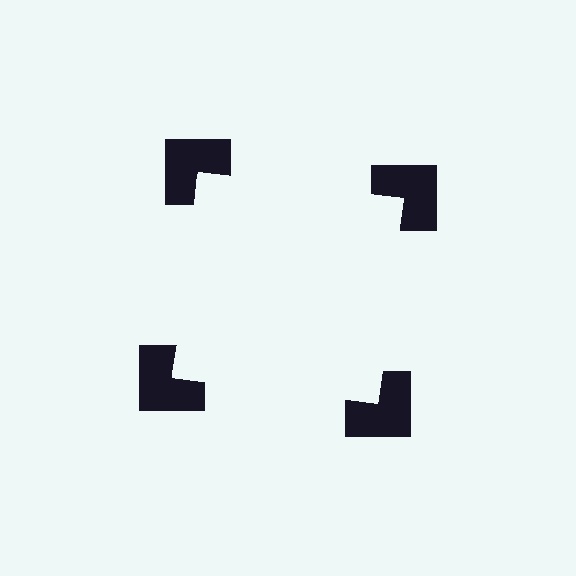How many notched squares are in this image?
There are 4 — one at each vertex of the illusory square.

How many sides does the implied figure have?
4 sides.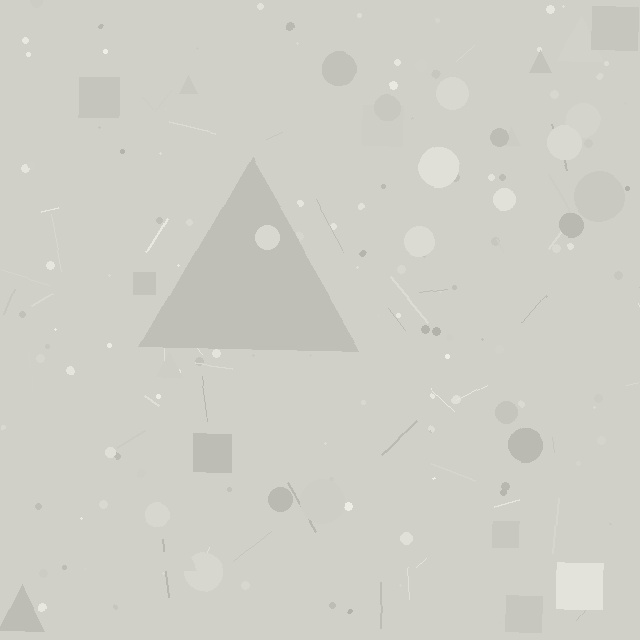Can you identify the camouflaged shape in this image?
The camouflaged shape is a triangle.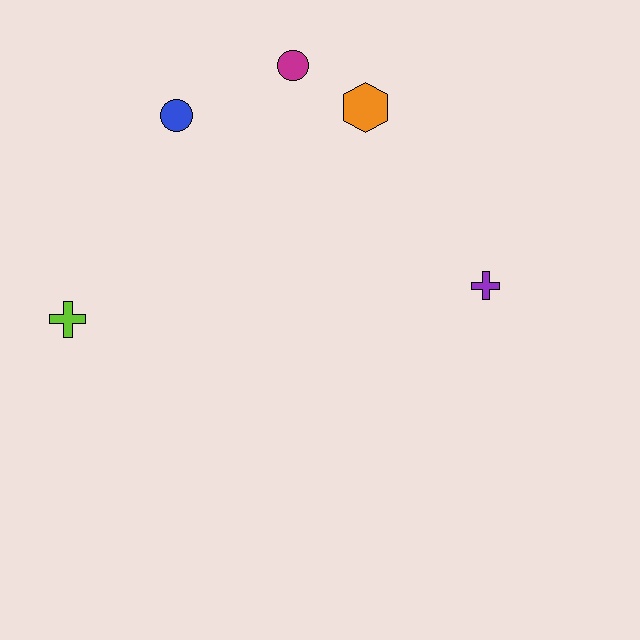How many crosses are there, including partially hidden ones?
There are 2 crosses.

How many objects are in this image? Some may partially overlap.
There are 5 objects.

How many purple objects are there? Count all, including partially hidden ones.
There is 1 purple object.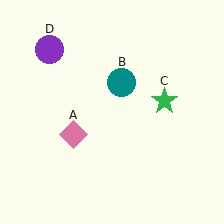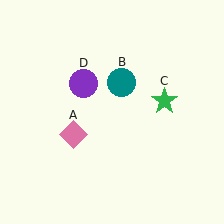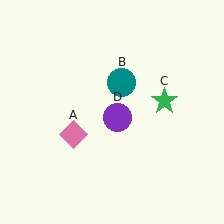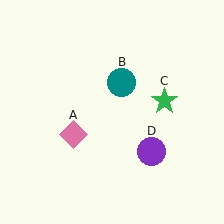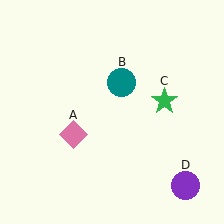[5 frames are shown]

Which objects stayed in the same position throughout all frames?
Pink diamond (object A) and teal circle (object B) and green star (object C) remained stationary.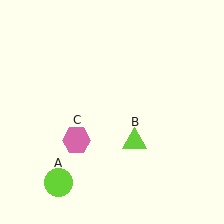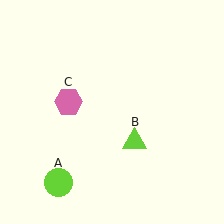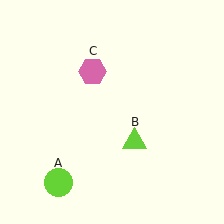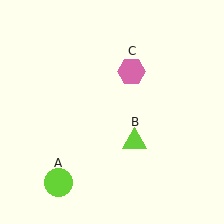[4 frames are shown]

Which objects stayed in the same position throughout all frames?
Lime circle (object A) and lime triangle (object B) remained stationary.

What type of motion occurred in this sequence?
The pink hexagon (object C) rotated clockwise around the center of the scene.